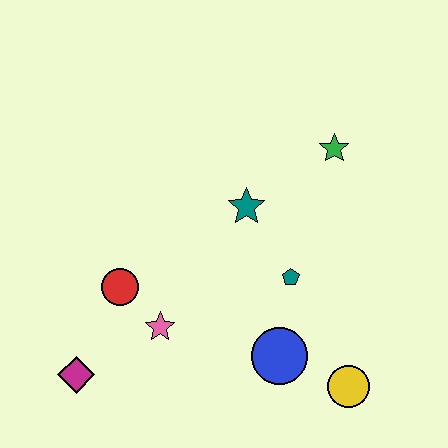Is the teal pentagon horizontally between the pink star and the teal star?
No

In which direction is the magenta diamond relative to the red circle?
The magenta diamond is below the red circle.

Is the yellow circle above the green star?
No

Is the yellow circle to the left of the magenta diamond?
No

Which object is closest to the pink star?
The red circle is closest to the pink star.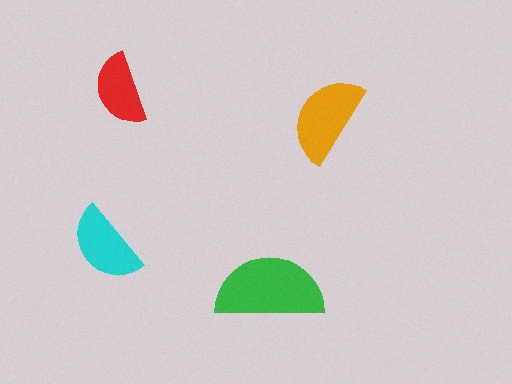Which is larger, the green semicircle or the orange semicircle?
The green one.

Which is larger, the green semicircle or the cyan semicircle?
The green one.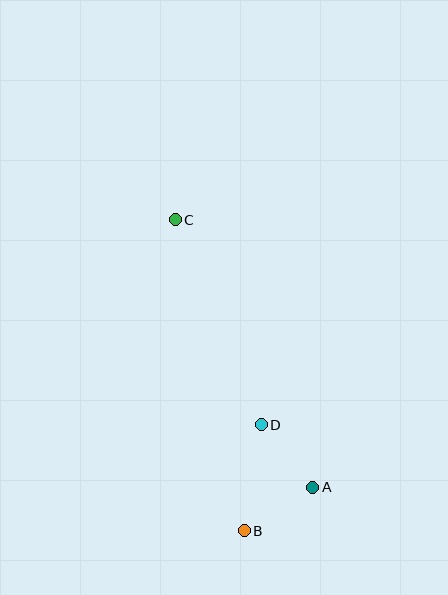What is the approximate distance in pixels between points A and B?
The distance between A and B is approximately 81 pixels.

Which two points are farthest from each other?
Points B and C are farthest from each other.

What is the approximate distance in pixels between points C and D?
The distance between C and D is approximately 223 pixels.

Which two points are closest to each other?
Points A and D are closest to each other.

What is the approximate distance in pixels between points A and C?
The distance between A and C is approximately 301 pixels.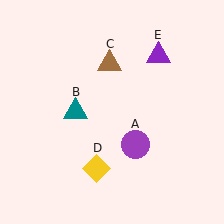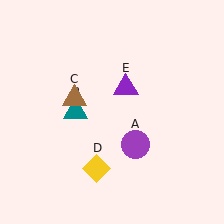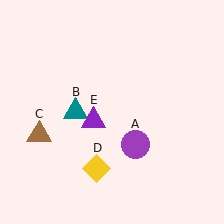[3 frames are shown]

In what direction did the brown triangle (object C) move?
The brown triangle (object C) moved down and to the left.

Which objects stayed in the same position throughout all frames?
Purple circle (object A) and teal triangle (object B) and yellow diamond (object D) remained stationary.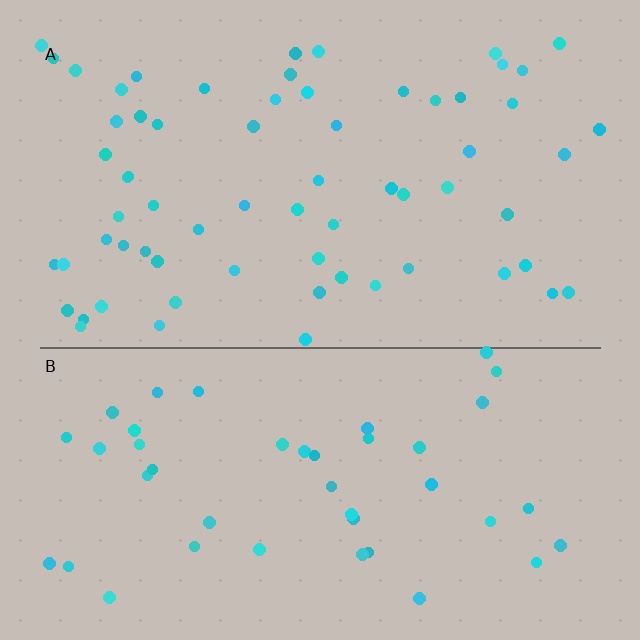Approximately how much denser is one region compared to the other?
Approximately 1.5× — region A over region B.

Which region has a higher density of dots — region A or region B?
A (the top).